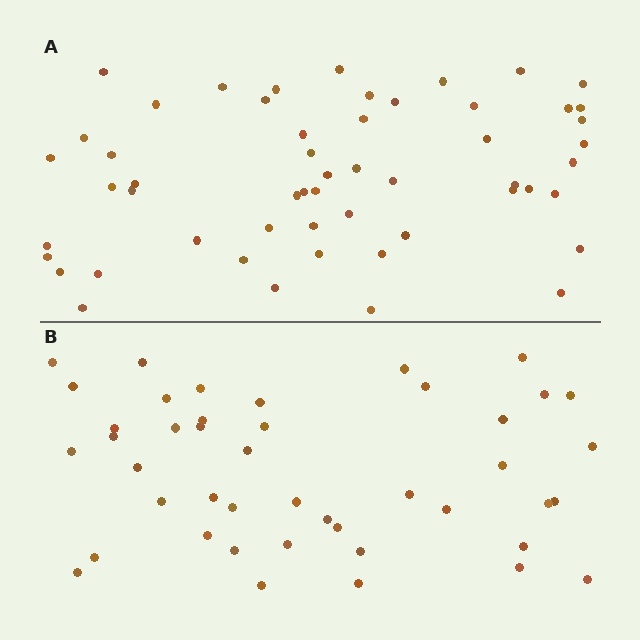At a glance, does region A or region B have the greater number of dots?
Region A (the top region) has more dots.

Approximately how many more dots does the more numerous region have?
Region A has roughly 10 or so more dots than region B.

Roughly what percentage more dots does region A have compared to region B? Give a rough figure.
About 25% more.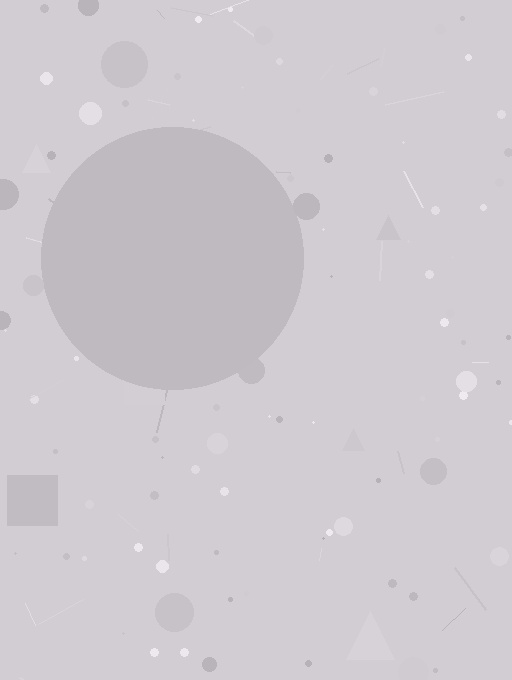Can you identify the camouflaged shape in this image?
The camouflaged shape is a circle.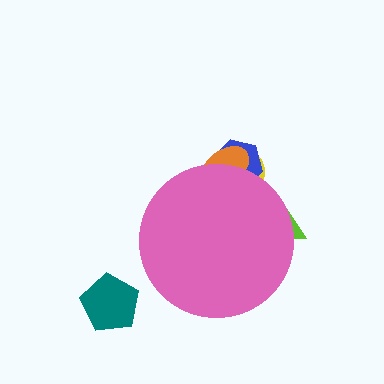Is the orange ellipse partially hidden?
Yes, the orange ellipse is partially hidden behind the pink circle.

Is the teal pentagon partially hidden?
No, the teal pentagon is fully visible.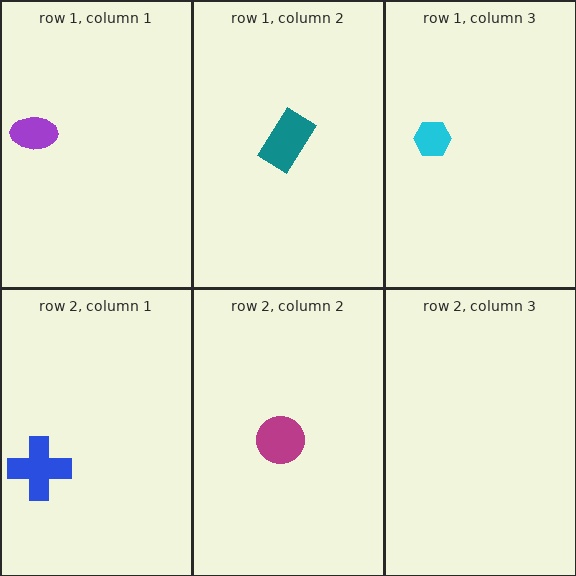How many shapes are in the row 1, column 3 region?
1.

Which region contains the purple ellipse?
The row 1, column 1 region.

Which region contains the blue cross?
The row 2, column 1 region.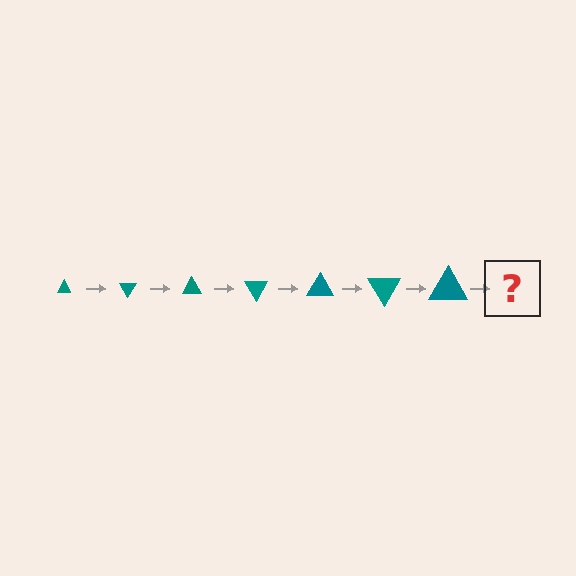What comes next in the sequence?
The next element should be a triangle, larger than the previous one and rotated 420 degrees from the start.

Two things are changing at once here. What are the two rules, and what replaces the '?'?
The two rules are that the triangle grows larger each step and it rotates 60 degrees each step. The '?' should be a triangle, larger than the previous one and rotated 420 degrees from the start.